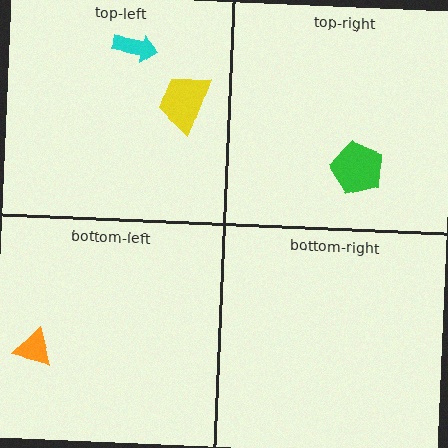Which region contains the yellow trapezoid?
The top-left region.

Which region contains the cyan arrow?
The top-left region.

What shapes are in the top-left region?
The cyan arrow, the yellow trapezoid.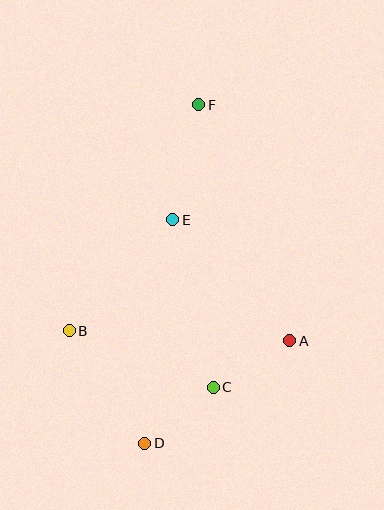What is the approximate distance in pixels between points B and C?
The distance between B and C is approximately 155 pixels.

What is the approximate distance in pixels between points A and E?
The distance between A and E is approximately 168 pixels.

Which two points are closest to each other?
Points C and D are closest to each other.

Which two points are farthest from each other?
Points D and F are farthest from each other.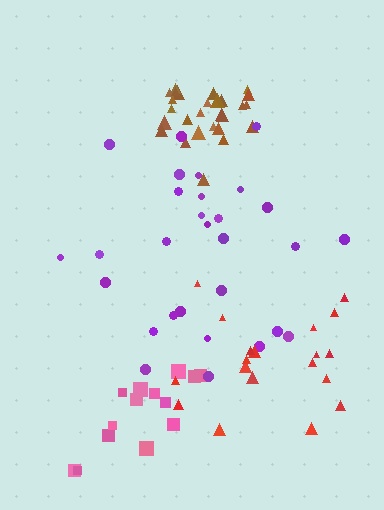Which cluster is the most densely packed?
Brown.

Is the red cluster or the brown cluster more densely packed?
Brown.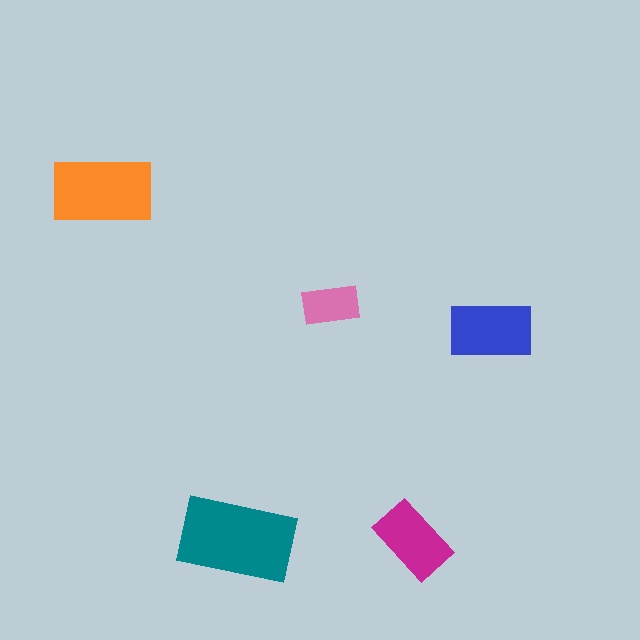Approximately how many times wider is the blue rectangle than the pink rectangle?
About 1.5 times wider.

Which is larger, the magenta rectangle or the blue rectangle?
The blue one.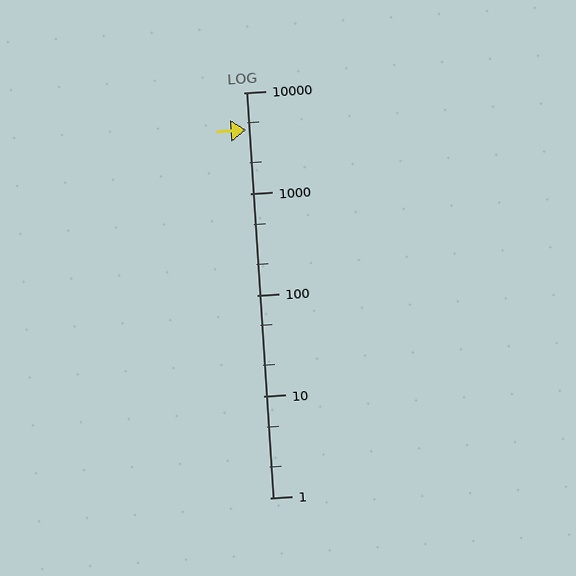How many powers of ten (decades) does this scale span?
The scale spans 4 decades, from 1 to 10000.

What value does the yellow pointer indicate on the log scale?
The pointer indicates approximately 4300.